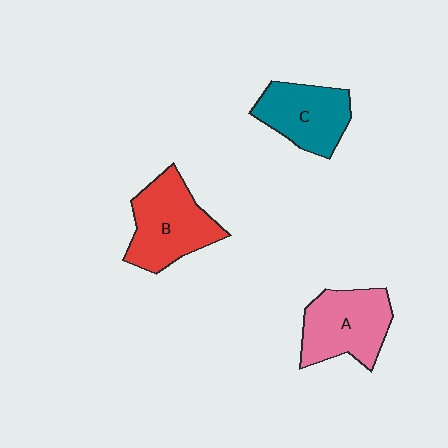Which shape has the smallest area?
Shape C (teal).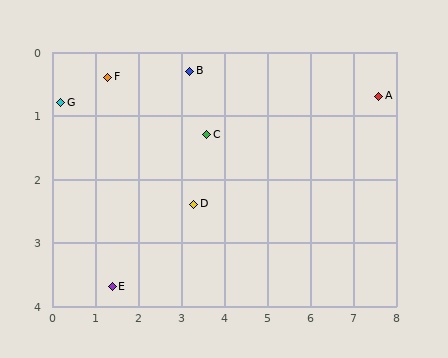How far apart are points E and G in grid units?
Points E and G are about 3.1 grid units apart.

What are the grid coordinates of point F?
Point F is at approximately (1.3, 0.4).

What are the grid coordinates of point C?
Point C is at approximately (3.6, 1.3).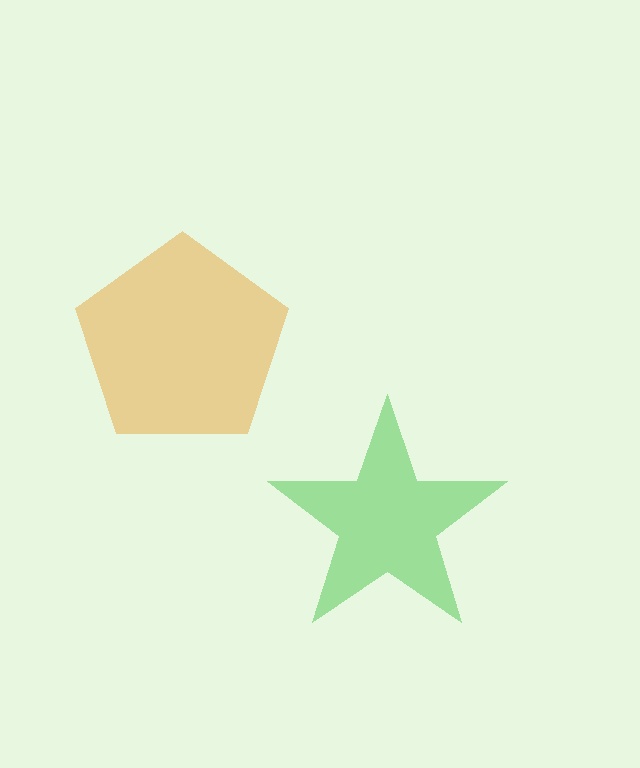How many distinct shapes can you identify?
There are 2 distinct shapes: an orange pentagon, a green star.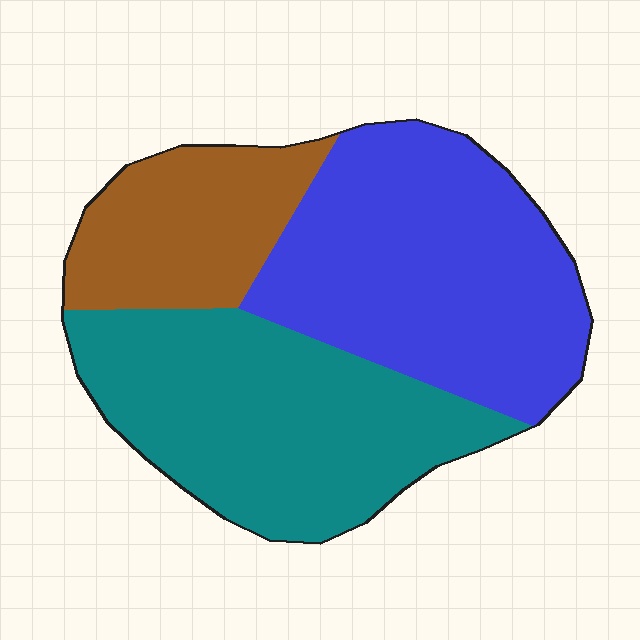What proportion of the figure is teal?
Teal takes up about two fifths (2/5) of the figure.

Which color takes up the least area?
Brown, at roughly 20%.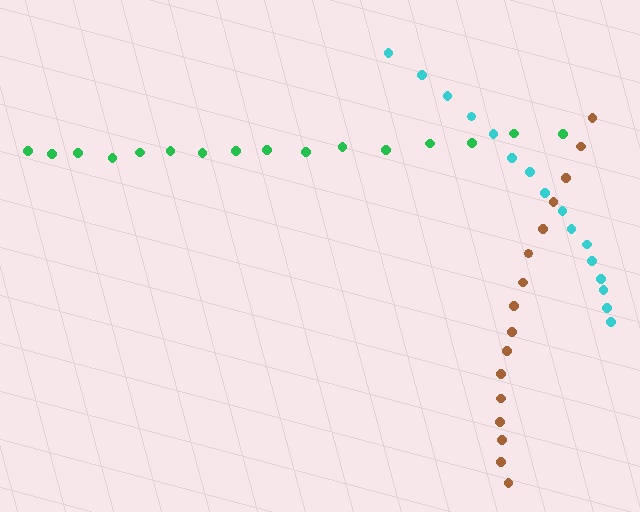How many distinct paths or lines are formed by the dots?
There are 3 distinct paths.